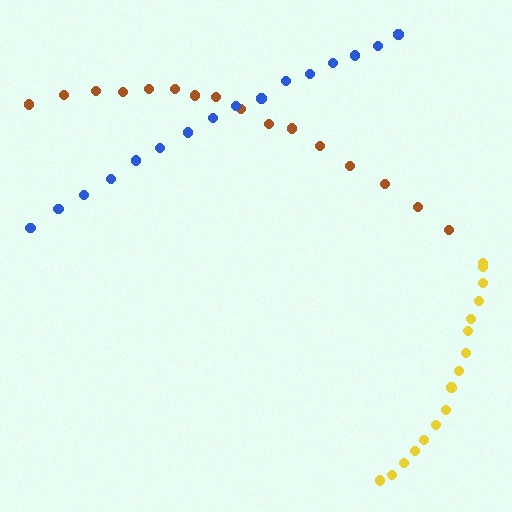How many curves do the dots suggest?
There are 3 distinct paths.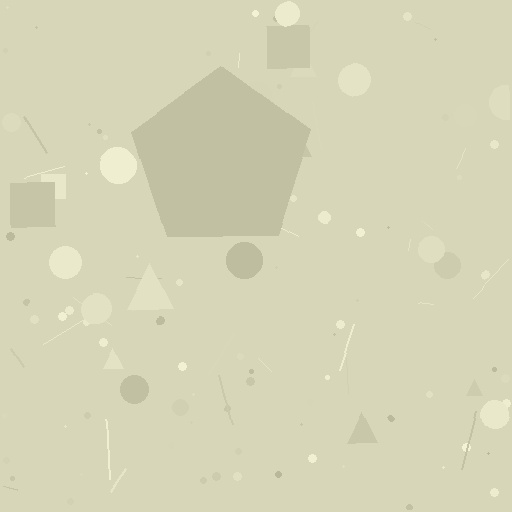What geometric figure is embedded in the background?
A pentagon is embedded in the background.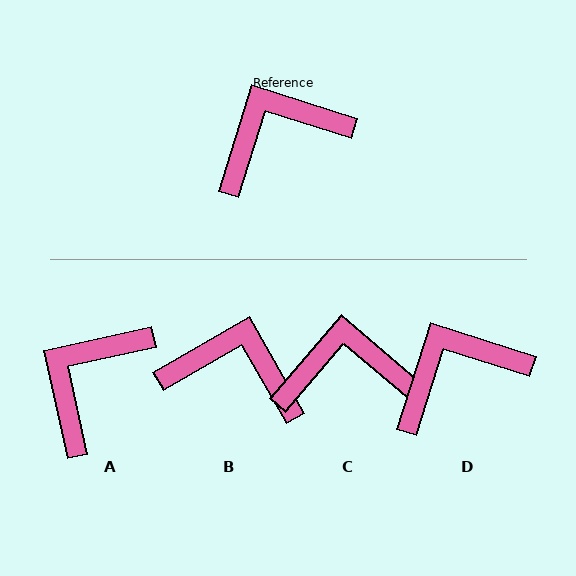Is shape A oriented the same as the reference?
No, it is off by about 30 degrees.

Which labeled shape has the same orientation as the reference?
D.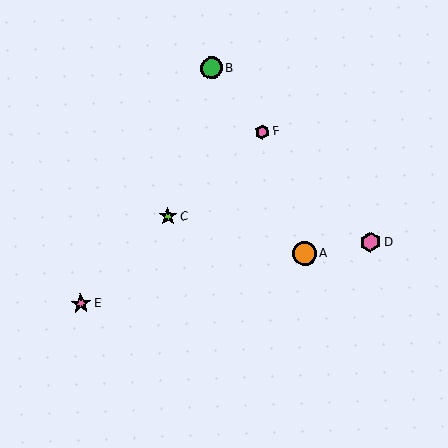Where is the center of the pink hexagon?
The center of the pink hexagon is at (370, 242).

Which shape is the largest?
The orange circle (labeled A) is the largest.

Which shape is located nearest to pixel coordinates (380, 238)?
The pink hexagon (labeled D) at (370, 242) is nearest to that location.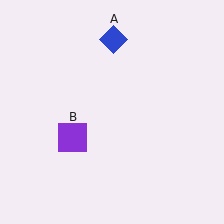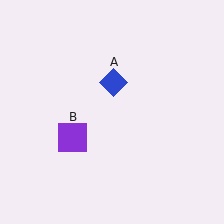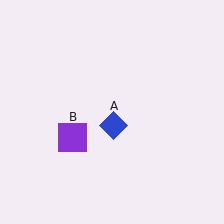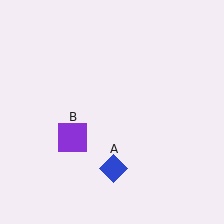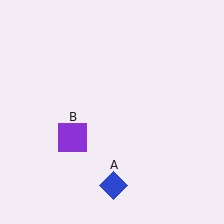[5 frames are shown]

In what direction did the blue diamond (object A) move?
The blue diamond (object A) moved down.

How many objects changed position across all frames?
1 object changed position: blue diamond (object A).